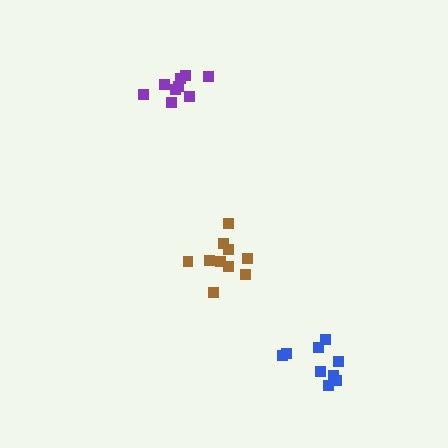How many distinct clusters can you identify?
There are 3 distinct clusters.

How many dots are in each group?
Group 1: 9 dots, Group 2: 10 dots, Group 3: 9 dots (28 total).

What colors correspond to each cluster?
The clusters are colored: purple, brown, blue.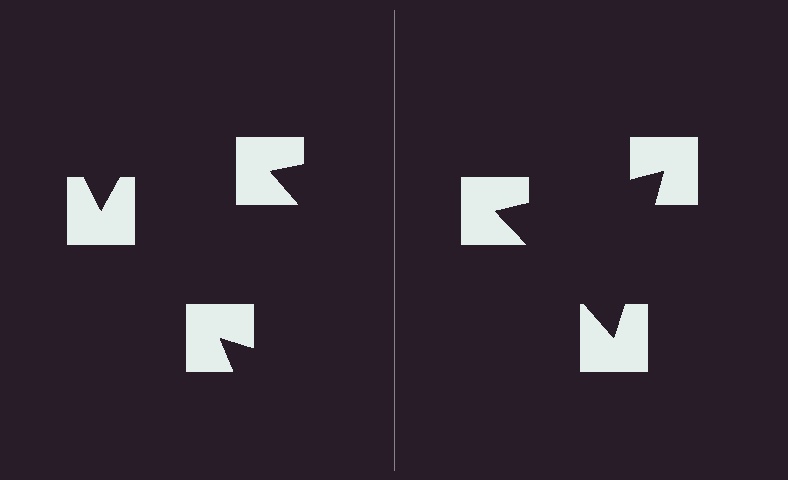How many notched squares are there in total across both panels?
6 — 3 on each side.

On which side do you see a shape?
An illusory triangle appears on the right side. On the left side the wedge cuts are rotated, so no coherent shape forms.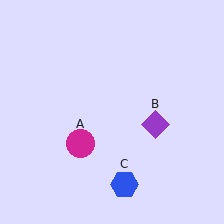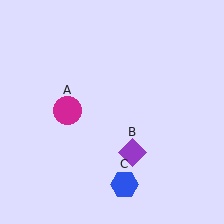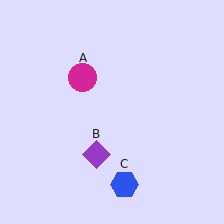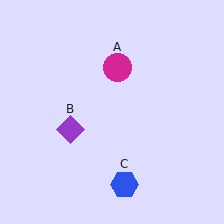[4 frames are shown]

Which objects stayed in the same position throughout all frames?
Blue hexagon (object C) remained stationary.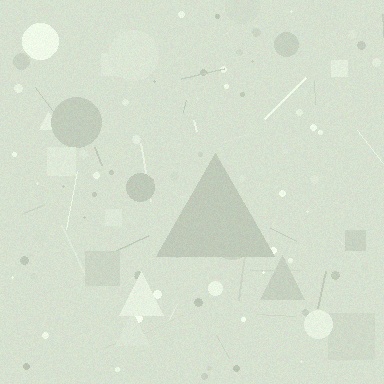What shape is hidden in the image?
A triangle is hidden in the image.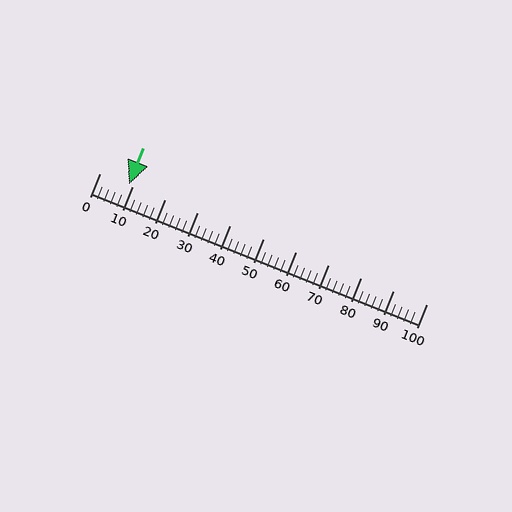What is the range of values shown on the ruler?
The ruler shows values from 0 to 100.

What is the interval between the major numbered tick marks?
The major tick marks are spaced 10 units apart.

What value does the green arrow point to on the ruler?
The green arrow points to approximately 9.